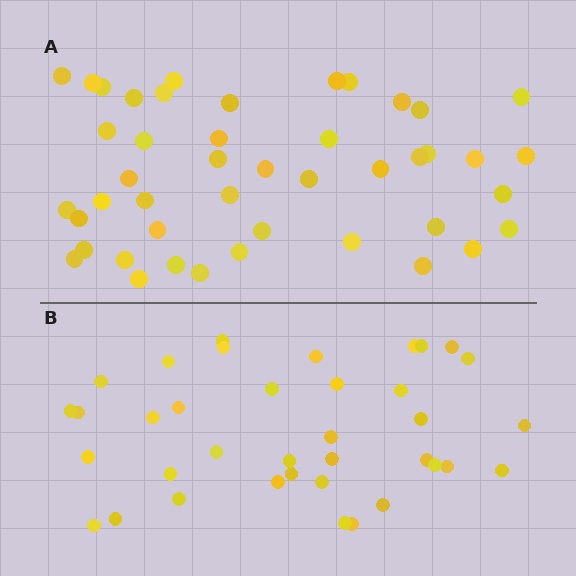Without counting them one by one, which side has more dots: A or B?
Region A (the top region) has more dots.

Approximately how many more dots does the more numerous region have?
Region A has roughly 8 or so more dots than region B.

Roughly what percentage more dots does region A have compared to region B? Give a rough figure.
About 20% more.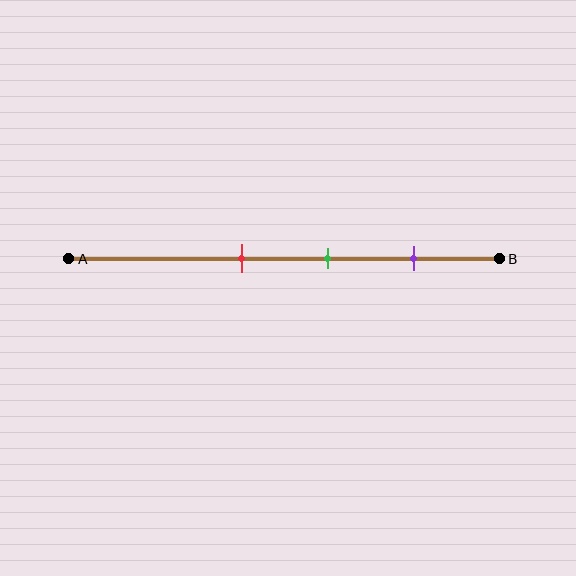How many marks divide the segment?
There are 3 marks dividing the segment.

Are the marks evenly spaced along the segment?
Yes, the marks are approximately evenly spaced.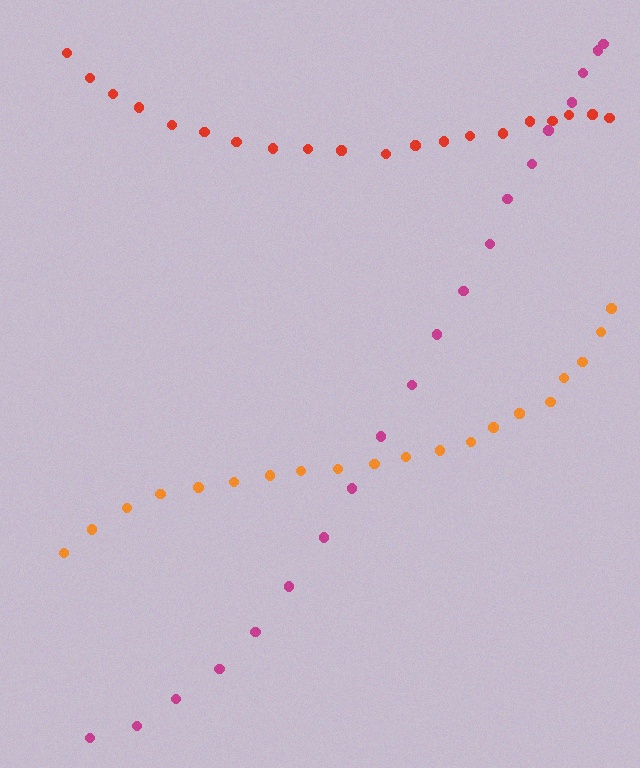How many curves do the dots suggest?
There are 3 distinct paths.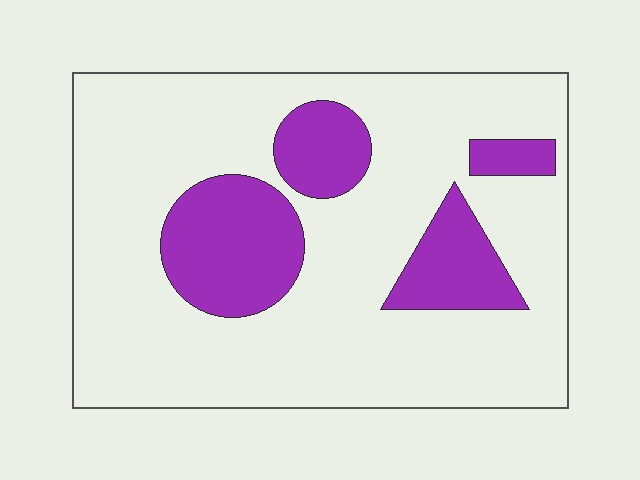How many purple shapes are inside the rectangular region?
4.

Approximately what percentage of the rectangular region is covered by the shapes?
Approximately 20%.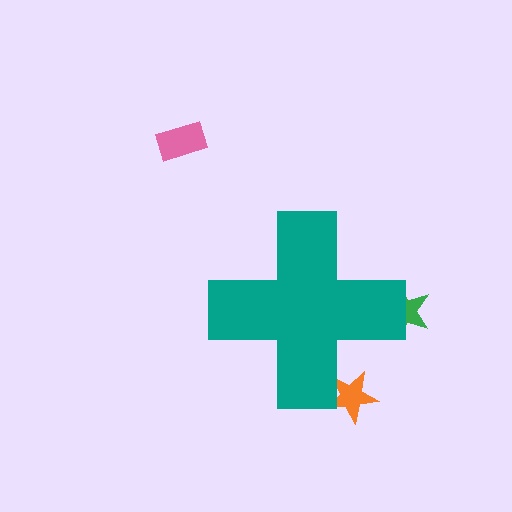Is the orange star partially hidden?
Yes, the orange star is partially hidden behind the teal cross.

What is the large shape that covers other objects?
A teal cross.